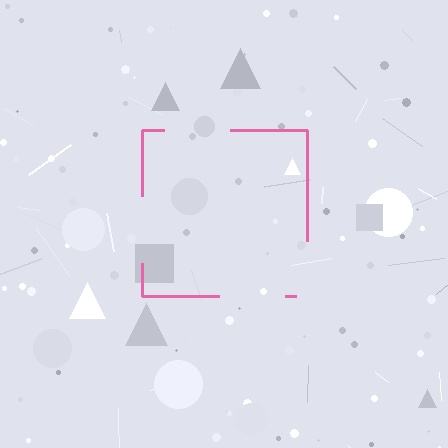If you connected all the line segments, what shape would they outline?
They would outline a square.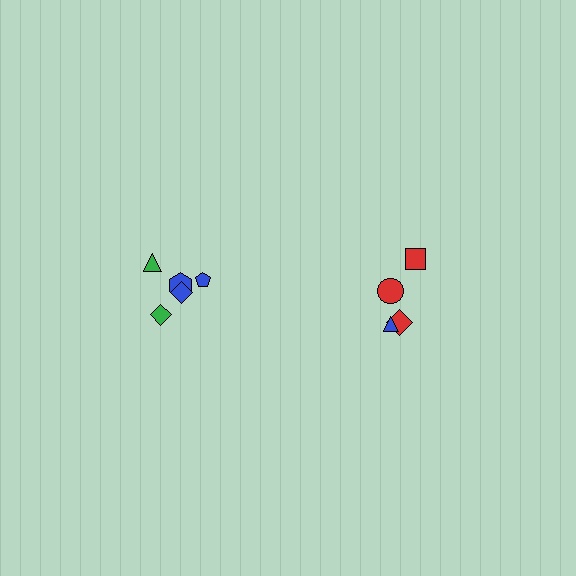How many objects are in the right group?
There are 4 objects.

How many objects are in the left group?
There are 6 objects.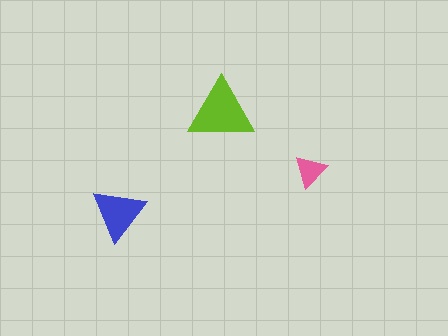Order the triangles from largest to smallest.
the lime one, the blue one, the pink one.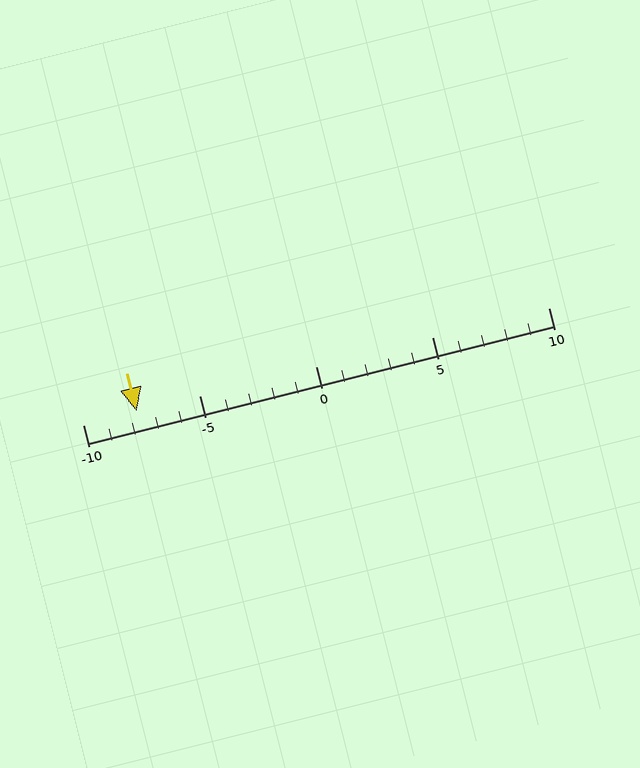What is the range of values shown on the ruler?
The ruler shows values from -10 to 10.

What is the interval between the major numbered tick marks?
The major tick marks are spaced 5 units apart.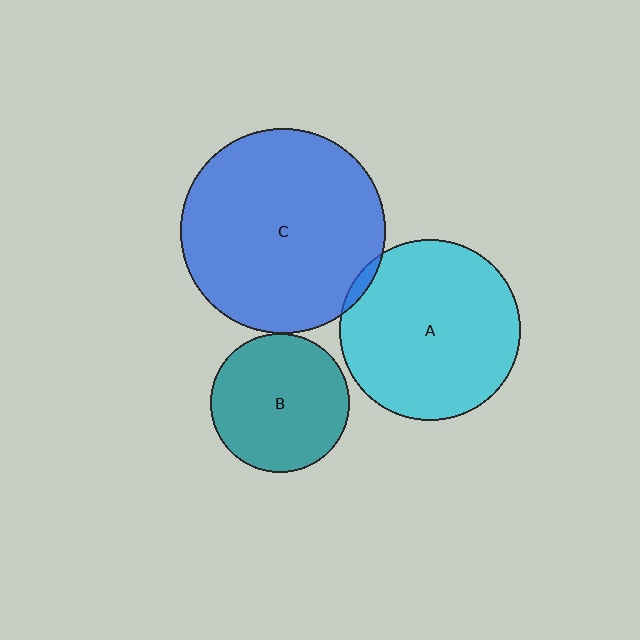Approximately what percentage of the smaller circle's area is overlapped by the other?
Approximately 5%.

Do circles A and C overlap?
Yes.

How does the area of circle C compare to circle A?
Approximately 1.3 times.